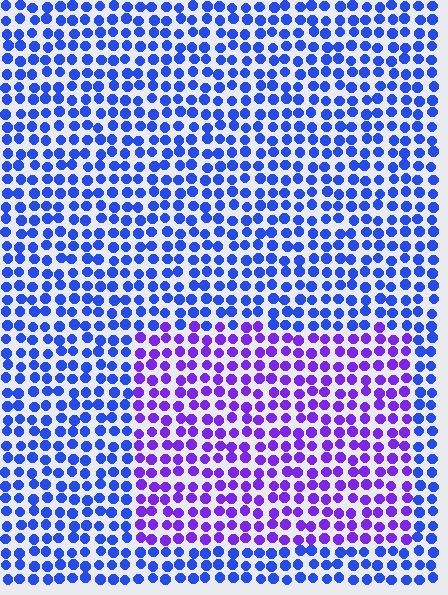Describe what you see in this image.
The image is filled with small blue elements in a uniform arrangement. A rectangle-shaped region is visible where the elements are tinted to a slightly different hue, forming a subtle color boundary.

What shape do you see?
I see a rectangle.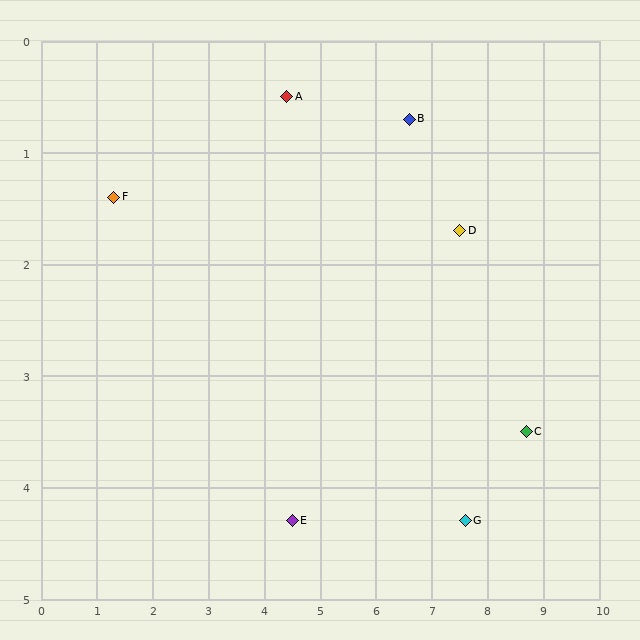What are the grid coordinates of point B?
Point B is at approximately (6.6, 0.7).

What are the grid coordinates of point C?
Point C is at approximately (8.7, 3.5).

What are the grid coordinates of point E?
Point E is at approximately (4.5, 4.3).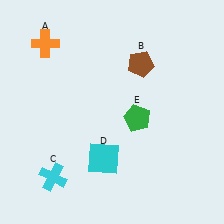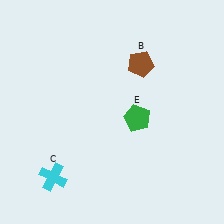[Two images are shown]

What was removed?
The orange cross (A), the cyan square (D) were removed in Image 2.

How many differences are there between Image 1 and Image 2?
There are 2 differences between the two images.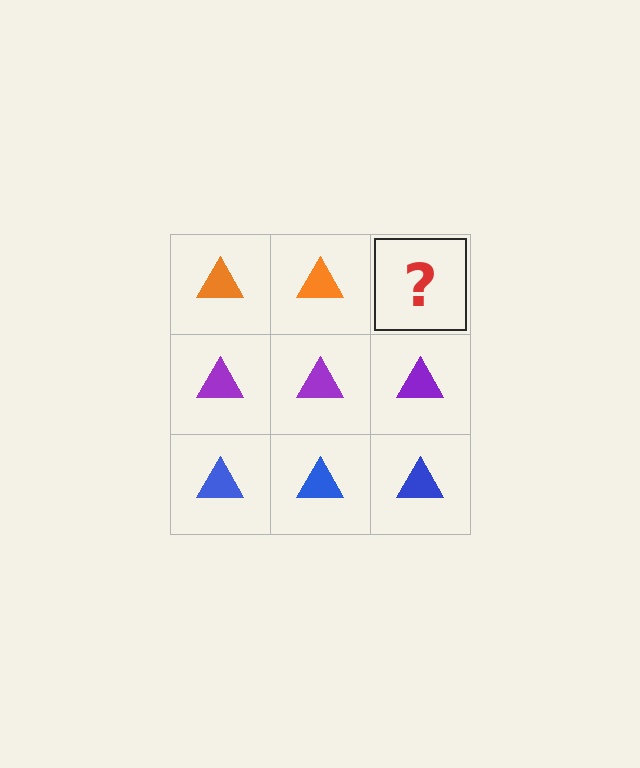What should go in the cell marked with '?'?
The missing cell should contain an orange triangle.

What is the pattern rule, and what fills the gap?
The rule is that each row has a consistent color. The gap should be filled with an orange triangle.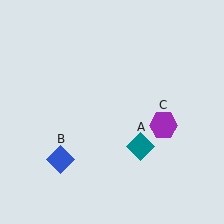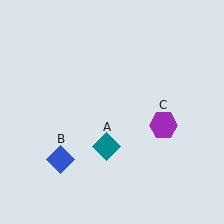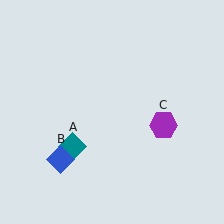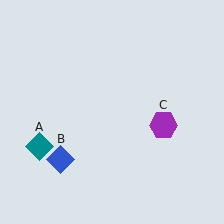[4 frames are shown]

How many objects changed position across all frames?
1 object changed position: teal diamond (object A).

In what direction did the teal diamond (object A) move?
The teal diamond (object A) moved left.